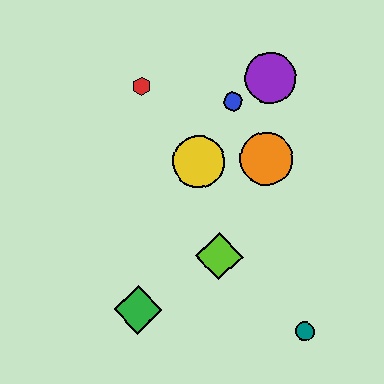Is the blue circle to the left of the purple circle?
Yes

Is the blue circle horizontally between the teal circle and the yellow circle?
Yes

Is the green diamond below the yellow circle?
Yes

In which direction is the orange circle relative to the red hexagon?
The orange circle is to the right of the red hexagon.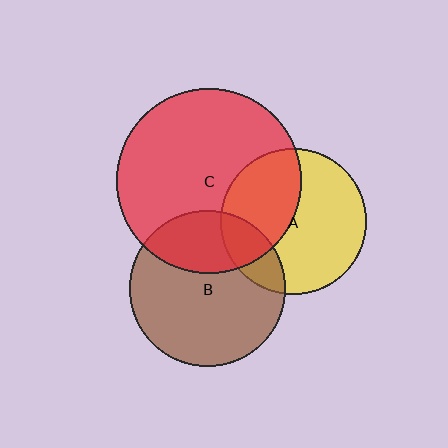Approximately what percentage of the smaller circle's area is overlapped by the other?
Approximately 30%.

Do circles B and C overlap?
Yes.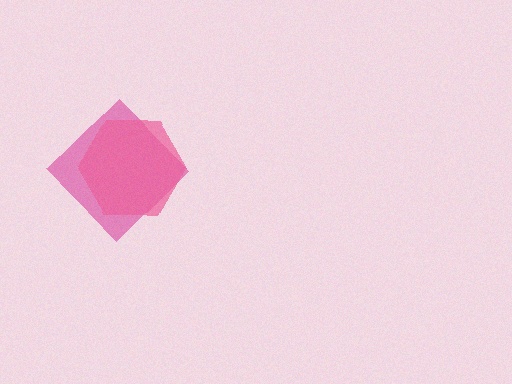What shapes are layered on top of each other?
The layered shapes are: a magenta diamond, a pink hexagon.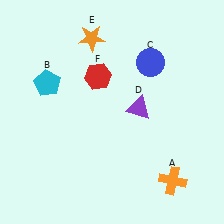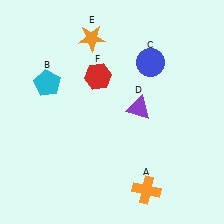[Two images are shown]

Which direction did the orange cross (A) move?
The orange cross (A) moved left.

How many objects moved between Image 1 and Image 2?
1 object moved between the two images.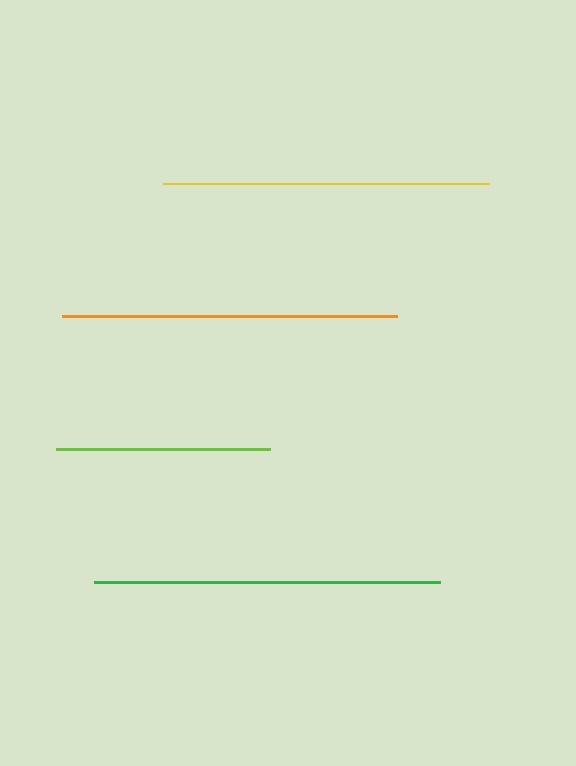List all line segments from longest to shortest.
From longest to shortest: green, orange, yellow, lime.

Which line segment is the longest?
The green line is the longest at approximately 346 pixels.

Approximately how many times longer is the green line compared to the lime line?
The green line is approximately 1.6 times the length of the lime line.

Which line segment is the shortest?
The lime line is the shortest at approximately 214 pixels.